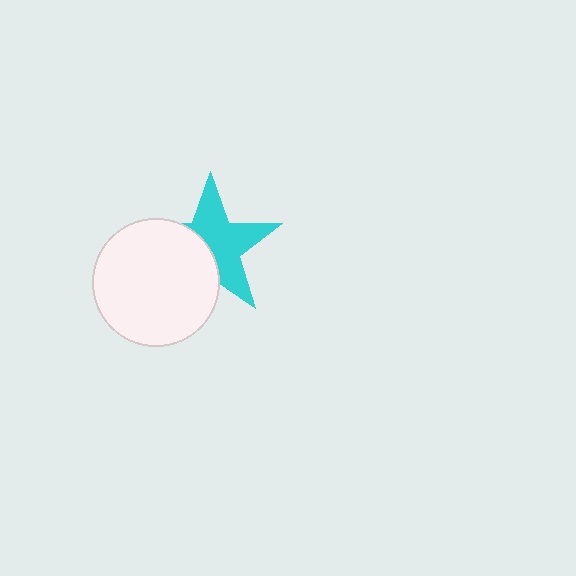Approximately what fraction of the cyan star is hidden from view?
Roughly 41% of the cyan star is hidden behind the white circle.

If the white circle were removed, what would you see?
You would see the complete cyan star.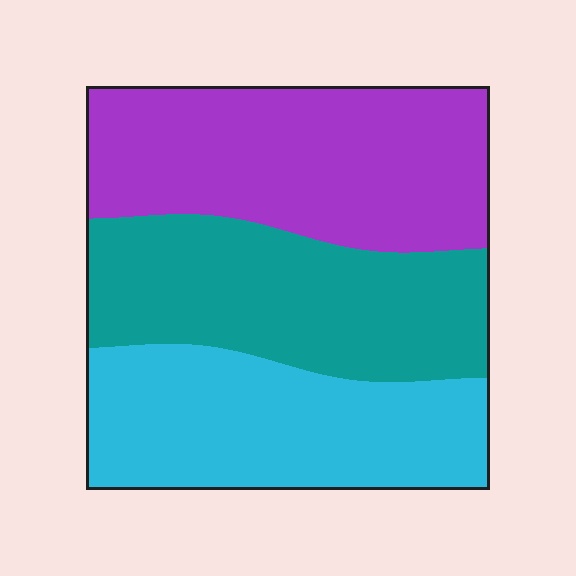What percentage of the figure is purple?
Purple covers 36% of the figure.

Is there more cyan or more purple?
Purple.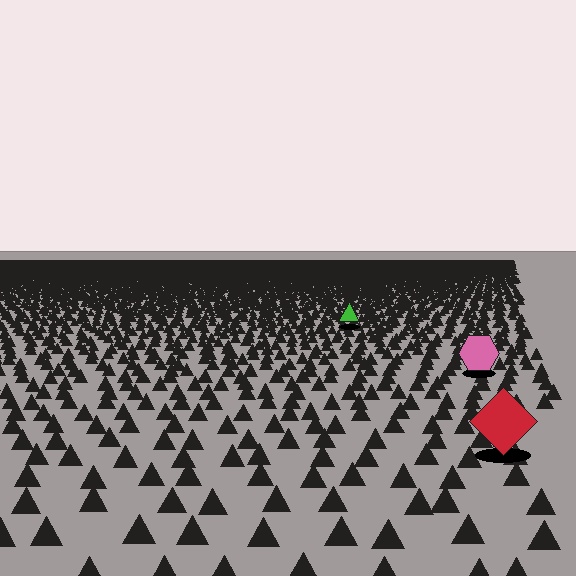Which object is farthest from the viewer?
The green triangle is farthest from the viewer. It appears smaller and the ground texture around it is denser.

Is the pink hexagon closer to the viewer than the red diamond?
No. The red diamond is closer — you can tell from the texture gradient: the ground texture is coarser near it.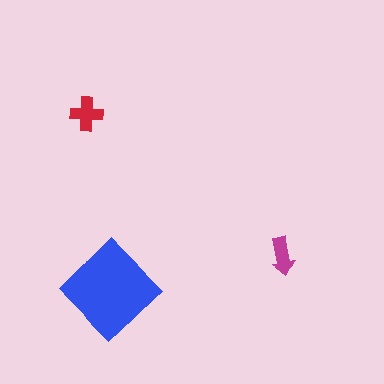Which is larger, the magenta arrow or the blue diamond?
The blue diamond.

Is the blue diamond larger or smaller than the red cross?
Larger.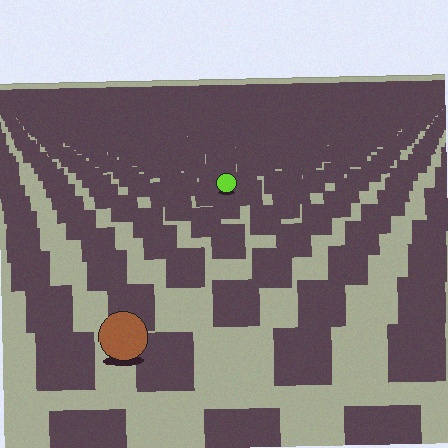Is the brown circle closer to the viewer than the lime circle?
Yes. The brown circle is closer — you can tell from the texture gradient: the ground texture is coarser near it.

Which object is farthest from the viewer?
The lime circle is farthest from the viewer. It appears smaller and the ground texture around it is denser.